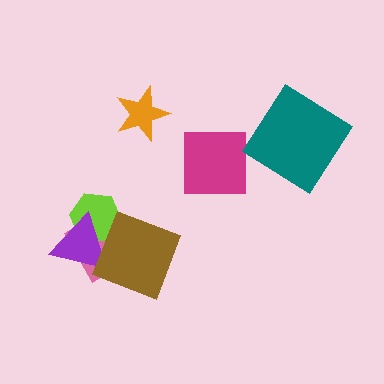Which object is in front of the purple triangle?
The brown square is in front of the purple triangle.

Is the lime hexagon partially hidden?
Yes, it is partially covered by another shape.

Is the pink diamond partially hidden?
Yes, it is partially covered by another shape.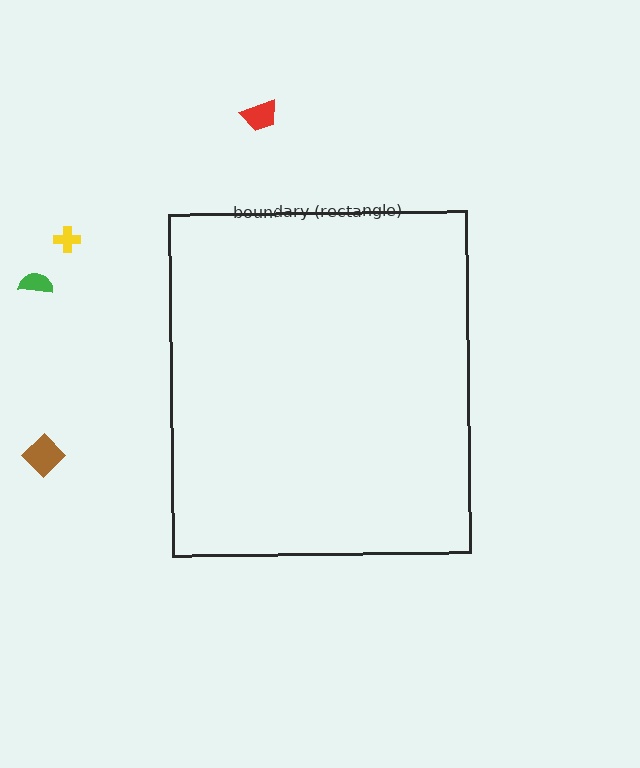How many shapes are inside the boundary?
0 inside, 4 outside.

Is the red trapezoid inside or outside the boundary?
Outside.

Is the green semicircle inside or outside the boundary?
Outside.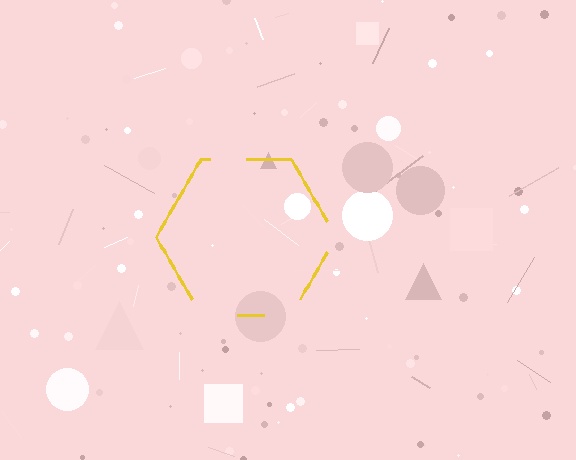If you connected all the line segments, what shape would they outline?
They would outline a hexagon.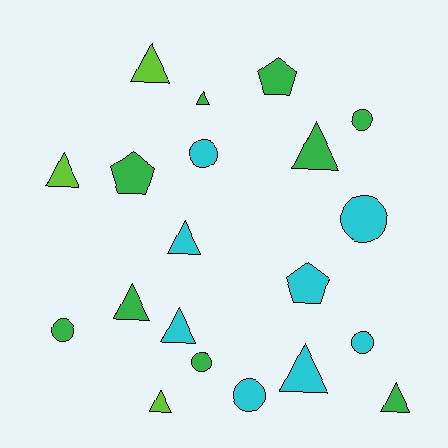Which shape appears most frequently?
Triangle, with 10 objects.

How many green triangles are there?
There are 4 green triangles.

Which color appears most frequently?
Green, with 9 objects.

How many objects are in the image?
There are 20 objects.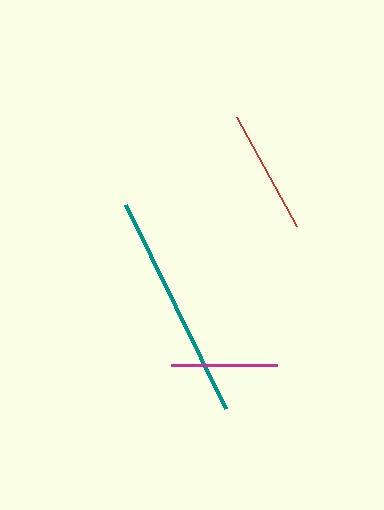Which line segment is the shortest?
The magenta line is the shortest at approximately 107 pixels.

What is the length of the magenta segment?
The magenta segment is approximately 107 pixels long.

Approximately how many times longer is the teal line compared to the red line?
The teal line is approximately 1.8 times the length of the red line.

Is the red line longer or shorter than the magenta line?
The red line is longer than the magenta line.